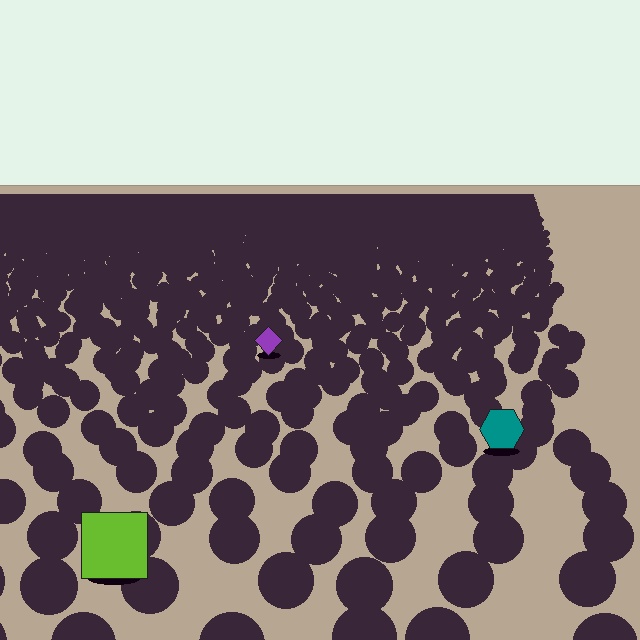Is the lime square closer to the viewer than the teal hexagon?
Yes. The lime square is closer — you can tell from the texture gradient: the ground texture is coarser near it.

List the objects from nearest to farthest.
From nearest to farthest: the lime square, the teal hexagon, the purple diamond.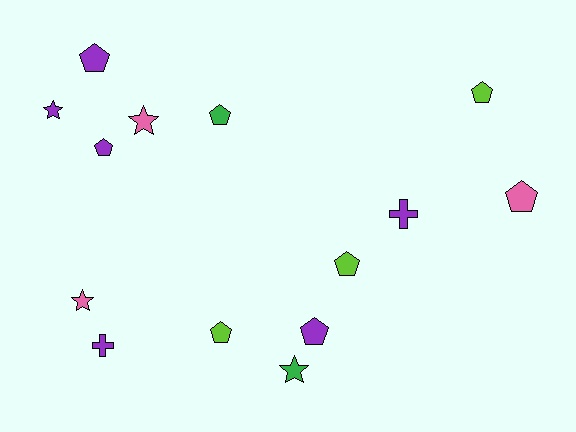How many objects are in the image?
There are 14 objects.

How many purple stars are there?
There is 1 purple star.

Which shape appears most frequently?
Pentagon, with 8 objects.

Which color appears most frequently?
Purple, with 6 objects.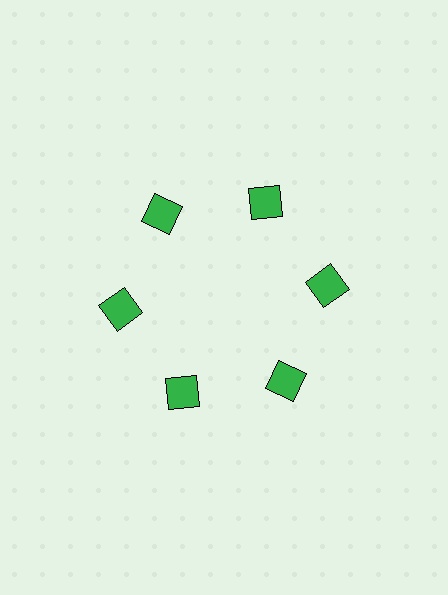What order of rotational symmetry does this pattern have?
This pattern has 6-fold rotational symmetry.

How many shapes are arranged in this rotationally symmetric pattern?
There are 6 shapes, arranged in 6 groups of 1.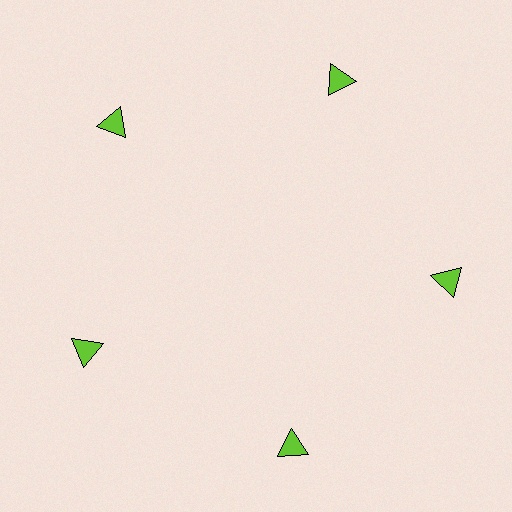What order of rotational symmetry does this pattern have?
This pattern has 5-fold rotational symmetry.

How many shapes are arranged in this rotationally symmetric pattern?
There are 5 shapes, arranged in 5 groups of 1.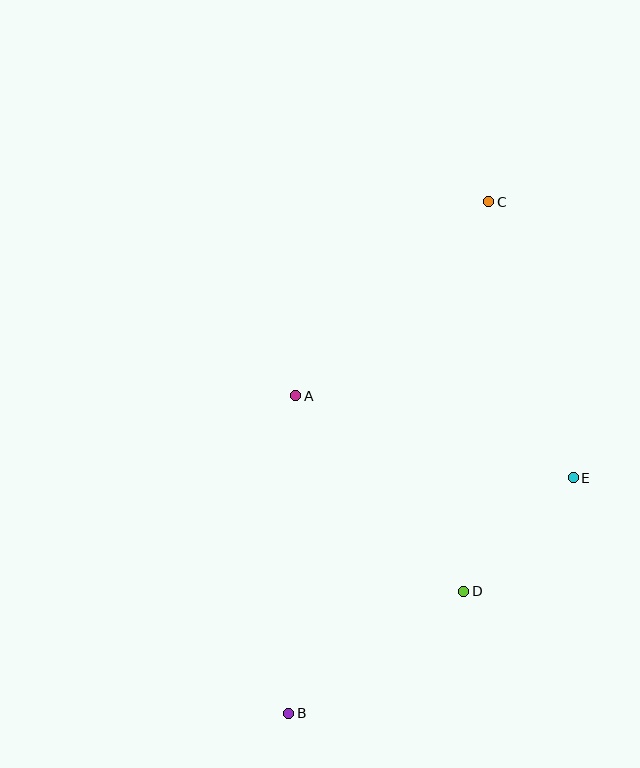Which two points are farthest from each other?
Points B and C are farthest from each other.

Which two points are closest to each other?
Points D and E are closest to each other.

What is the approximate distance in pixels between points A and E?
The distance between A and E is approximately 289 pixels.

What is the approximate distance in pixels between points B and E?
The distance between B and E is approximately 369 pixels.